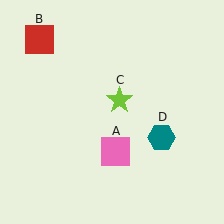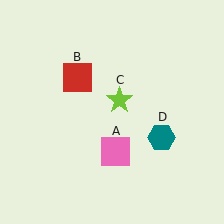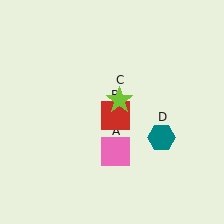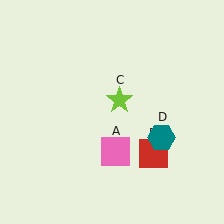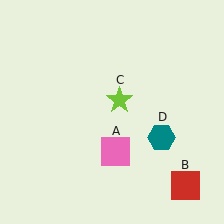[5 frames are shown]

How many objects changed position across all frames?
1 object changed position: red square (object B).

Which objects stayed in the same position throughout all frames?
Pink square (object A) and lime star (object C) and teal hexagon (object D) remained stationary.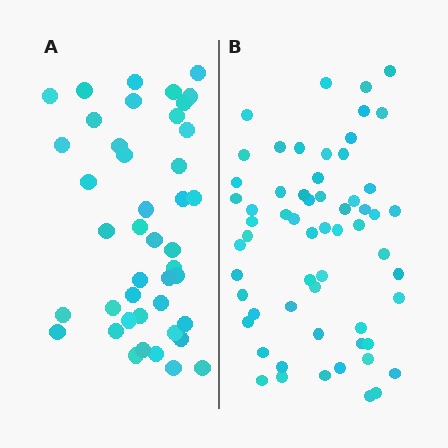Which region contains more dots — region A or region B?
Region B (the right region) has more dots.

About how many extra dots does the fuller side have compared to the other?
Region B has approximately 15 more dots than region A.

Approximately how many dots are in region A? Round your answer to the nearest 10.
About 40 dots. (The exact count is 43, which rounds to 40.)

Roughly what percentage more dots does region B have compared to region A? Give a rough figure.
About 40% more.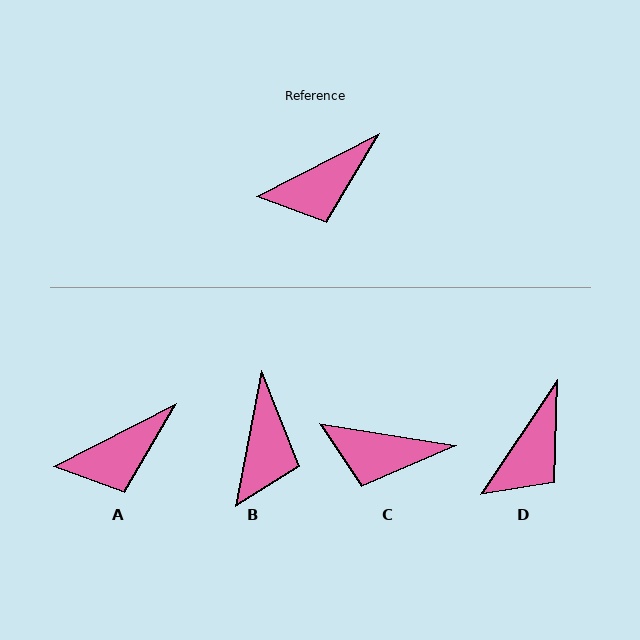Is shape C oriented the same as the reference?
No, it is off by about 36 degrees.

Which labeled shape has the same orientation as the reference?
A.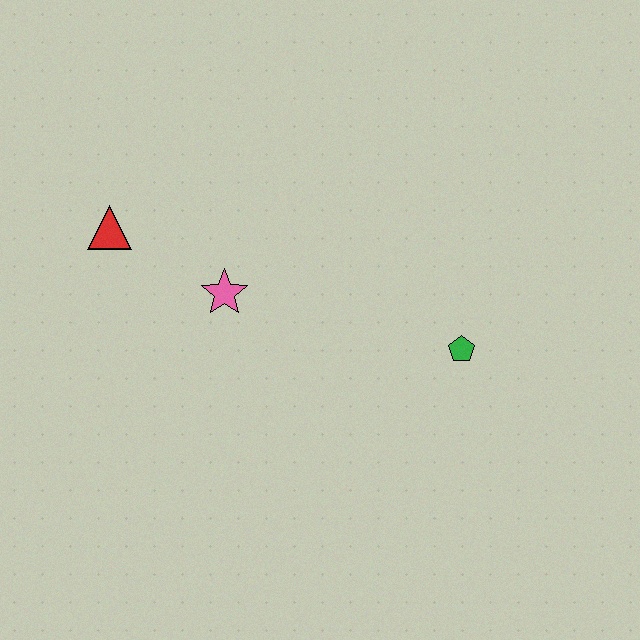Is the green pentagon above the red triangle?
No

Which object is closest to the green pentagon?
The pink star is closest to the green pentagon.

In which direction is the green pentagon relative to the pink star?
The green pentagon is to the right of the pink star.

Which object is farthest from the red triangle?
The green pentagon is farthest from the red triangle.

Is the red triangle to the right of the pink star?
No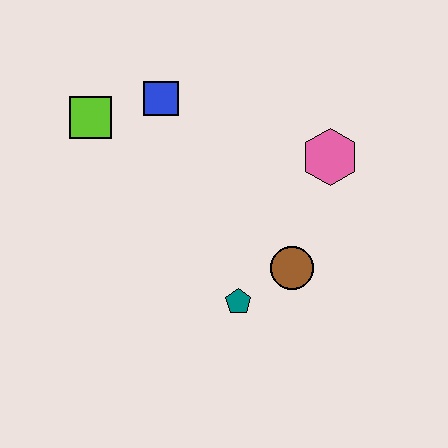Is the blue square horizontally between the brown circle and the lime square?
Yes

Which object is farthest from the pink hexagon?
The lime square is farthest from the pink hexagon.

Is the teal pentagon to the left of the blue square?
No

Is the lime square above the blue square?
No